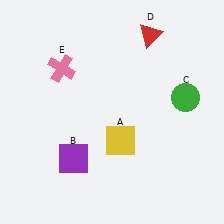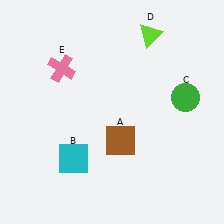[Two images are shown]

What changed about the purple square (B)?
In Image 1, B is purple. In Image 2, it changed to cyan.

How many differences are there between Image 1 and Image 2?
There are 3 differences between the two images.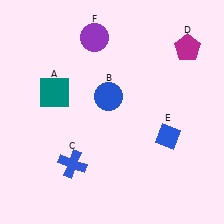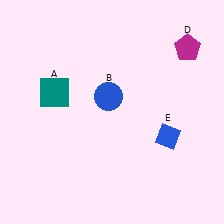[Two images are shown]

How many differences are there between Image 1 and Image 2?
There are 2 differences between the two images.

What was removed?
The blue cross (C), the purple circle (F) were removed in Image 2.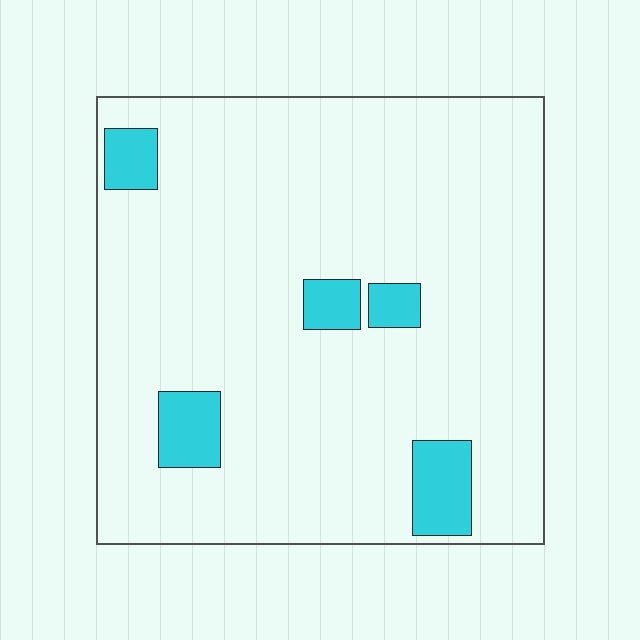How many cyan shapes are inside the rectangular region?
5.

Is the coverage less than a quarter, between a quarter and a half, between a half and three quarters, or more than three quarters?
Less than a quarter.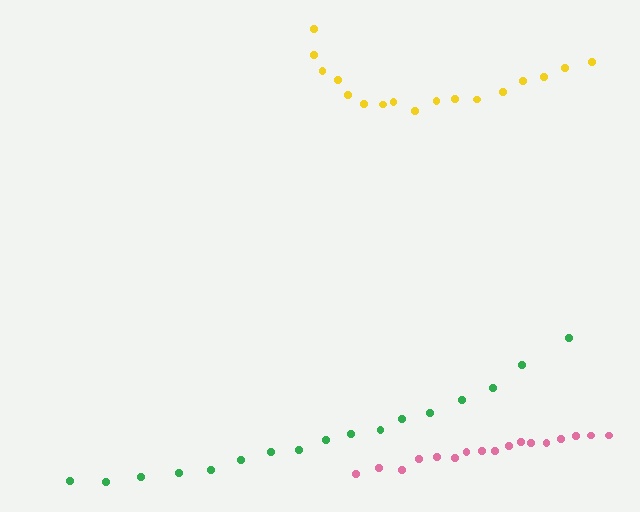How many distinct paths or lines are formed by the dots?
There are 3 distinct paths.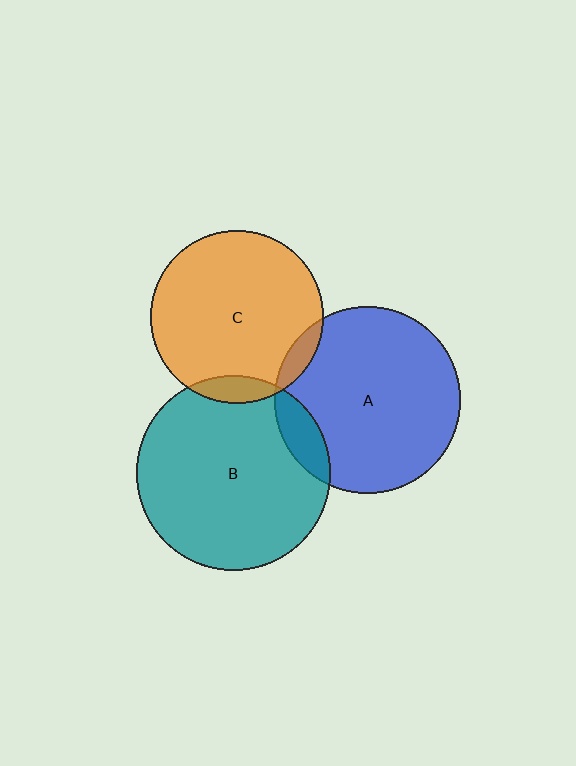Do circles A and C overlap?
Yes.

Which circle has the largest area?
Circle B (teal).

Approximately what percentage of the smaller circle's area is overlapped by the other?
Approximately 5%.